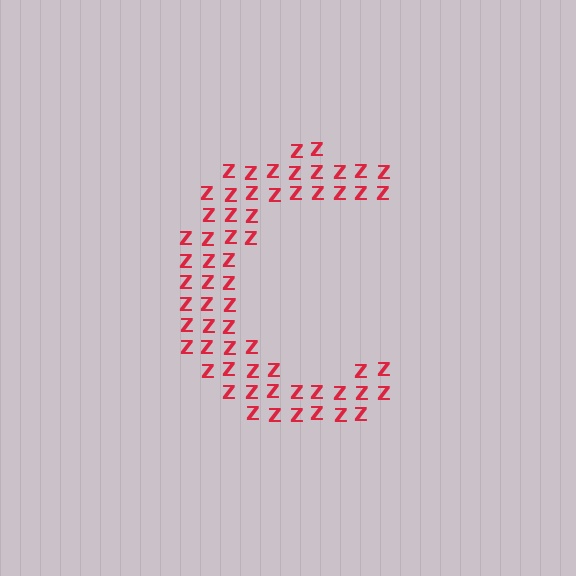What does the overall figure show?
The overall figure shows the letter C.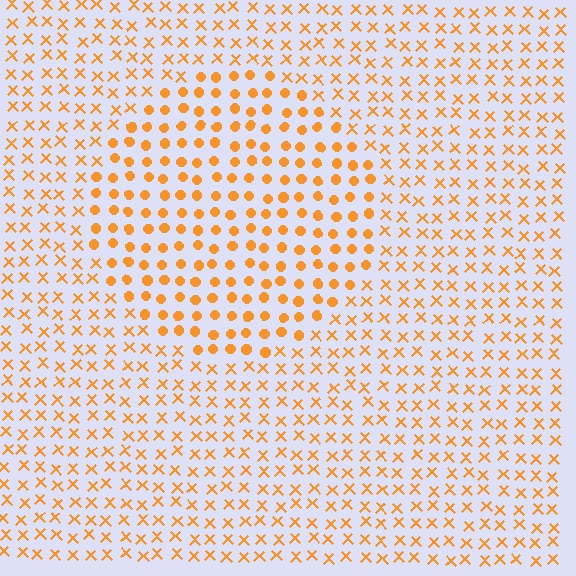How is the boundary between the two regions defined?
The boundary is defined by a change in element shape: circles inside vs. X marks outside. All elements share the same color and spacing.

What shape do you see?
I see a circle.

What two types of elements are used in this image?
The image uses circles inside the circle region and X marks outside it.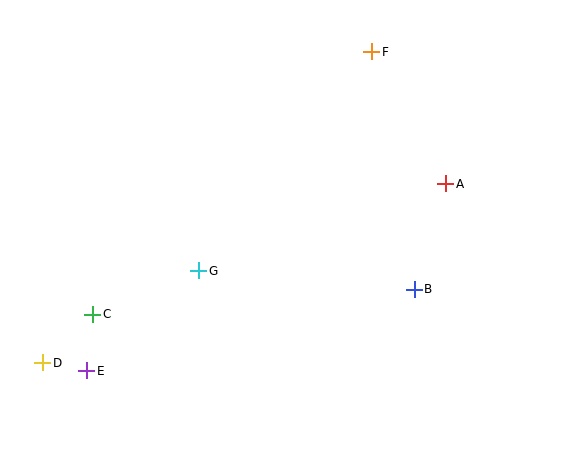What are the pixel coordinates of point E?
Point E is at (87, 371).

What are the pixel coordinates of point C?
Point C is at (93, 314).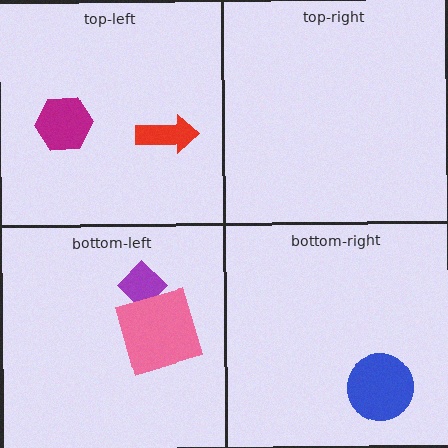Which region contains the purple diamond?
The bottom-left region.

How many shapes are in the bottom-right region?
1.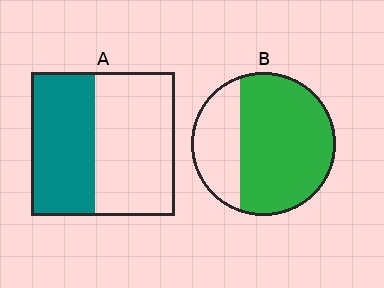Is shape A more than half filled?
No.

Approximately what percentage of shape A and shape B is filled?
A is approximately 45% and B is approximately 70%.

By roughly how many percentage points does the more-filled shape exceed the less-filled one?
By roughly 25 percentage points (B over A).